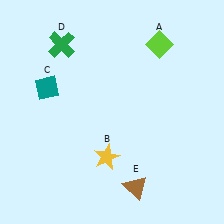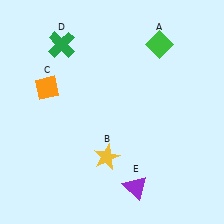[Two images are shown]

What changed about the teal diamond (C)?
In Image 1, C is teal. In Image 2, it changed to orange.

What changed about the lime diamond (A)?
In Image 1, A is lime. In Image 2, it changed to green.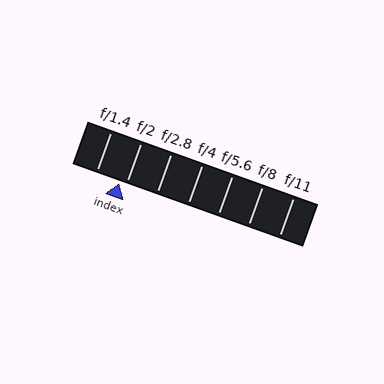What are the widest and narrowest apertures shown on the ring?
The widest aperture shown is f/1.4 and the narrowest is f/11.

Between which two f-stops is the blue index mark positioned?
The index mark is between f/1.4 and f/2.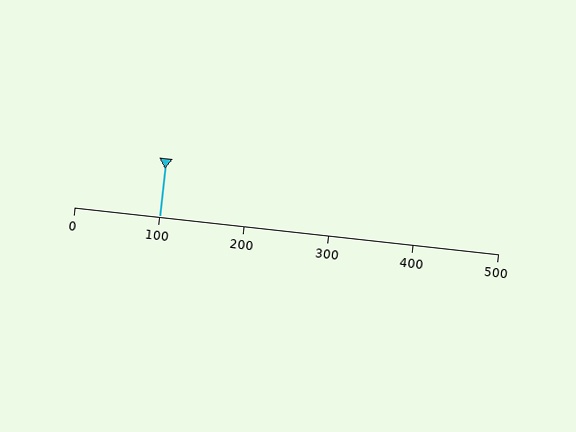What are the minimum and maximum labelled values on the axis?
The axis runs from 0 to 500.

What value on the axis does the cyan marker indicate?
The marker indicates approximately 100.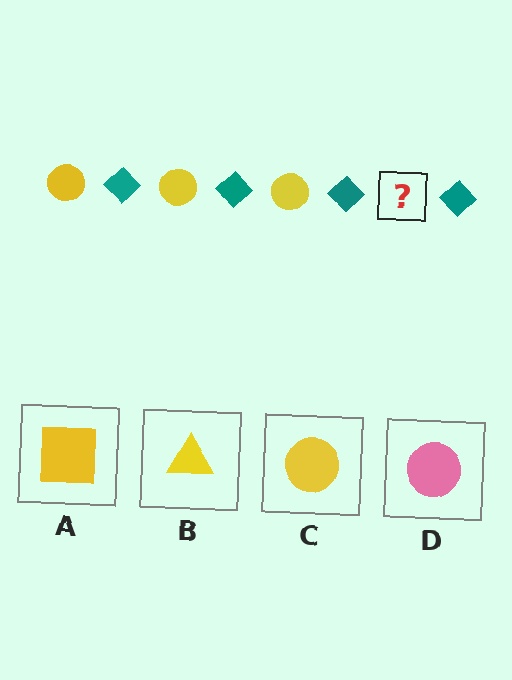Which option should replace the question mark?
Option C.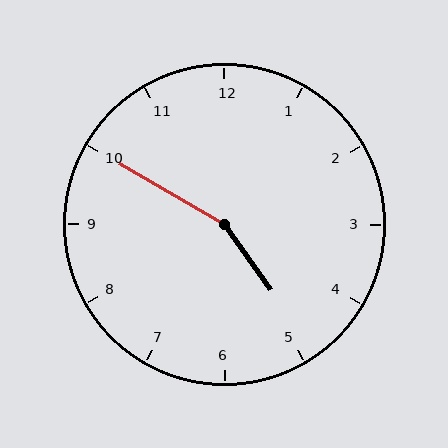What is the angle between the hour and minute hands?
Approximately 155 degrees.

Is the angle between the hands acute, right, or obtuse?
It is obtuse.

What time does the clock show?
4:50.